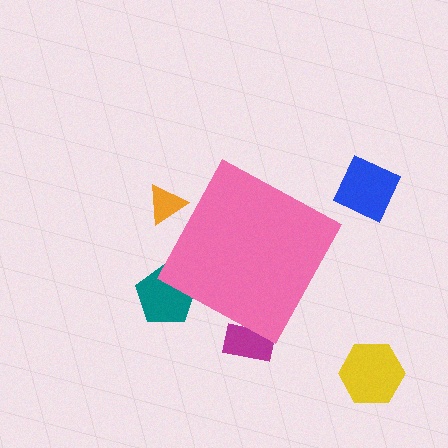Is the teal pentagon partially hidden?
Yes, the teal pentagon is partially hidden behind the pink diamond.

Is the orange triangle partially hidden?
Yes, the orange triangle is partially hidden behind the pink diamond.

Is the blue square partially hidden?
No, the blue square is fully visible.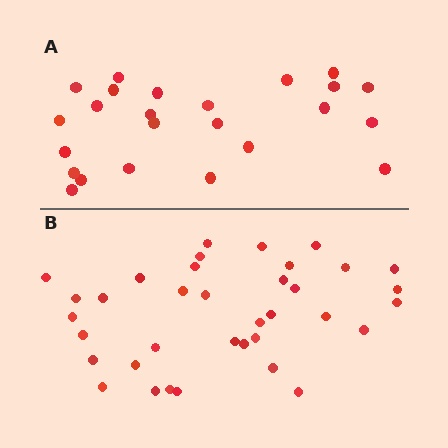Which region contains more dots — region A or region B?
Region B (the bottom region) has more dots.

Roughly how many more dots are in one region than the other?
Region B has roughly 12 or so more dots than region A.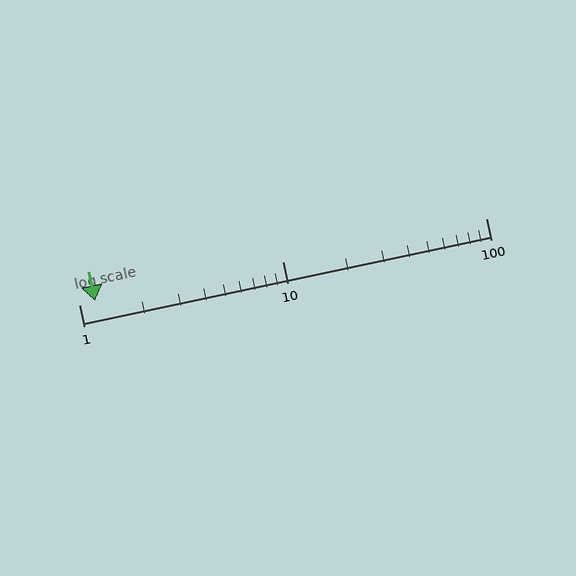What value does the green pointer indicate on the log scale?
The pointer indicates approximately 1.2.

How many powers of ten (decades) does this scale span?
The scale spans 2 decades, from 1 to 100.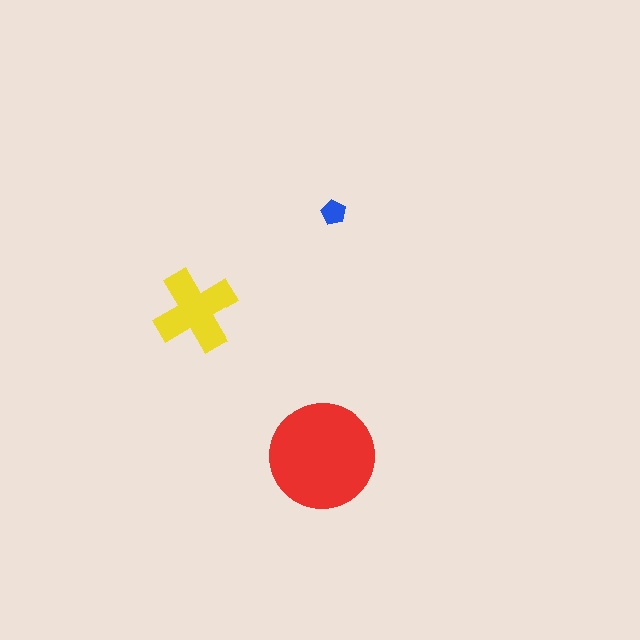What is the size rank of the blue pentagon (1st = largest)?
3rd.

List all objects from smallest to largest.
The blue pentagon, the yellow cross, the red circle.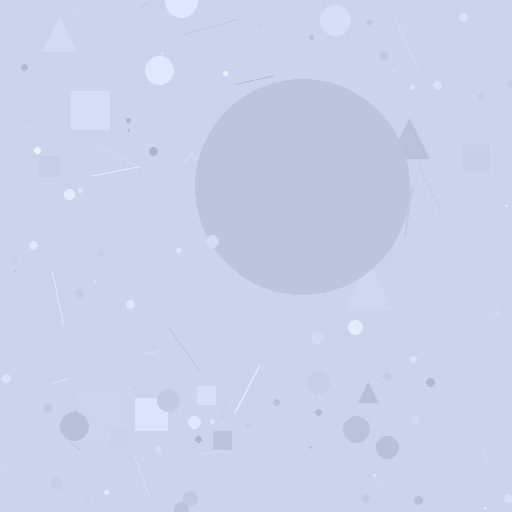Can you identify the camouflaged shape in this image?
The camouflaged shape is a circle.